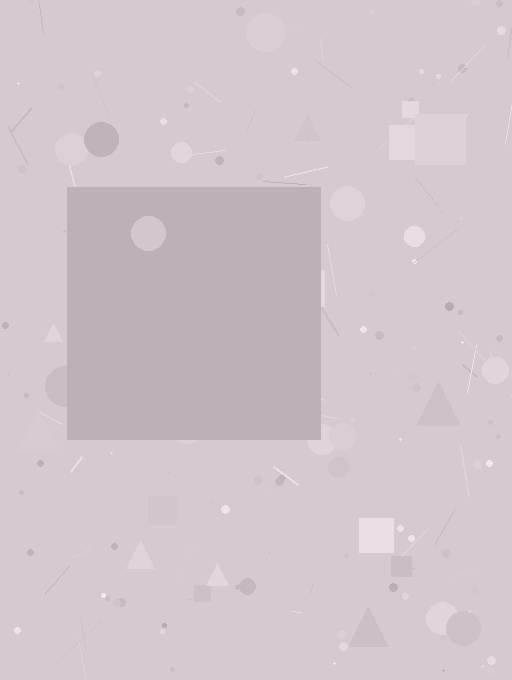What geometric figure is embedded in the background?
A square is embedded in the background.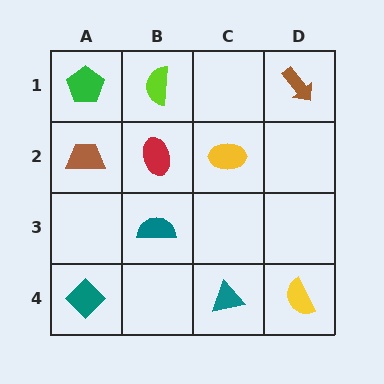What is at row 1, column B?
A lime semicircle.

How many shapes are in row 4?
3 shapes.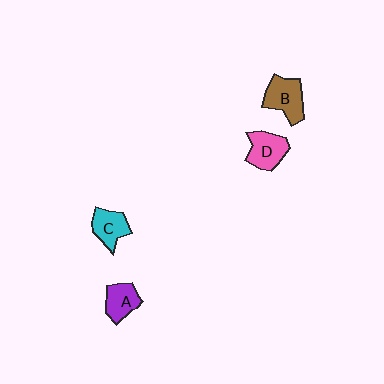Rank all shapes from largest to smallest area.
From largest to smallest: B (brown), D (pink), C (cyan), A (purple).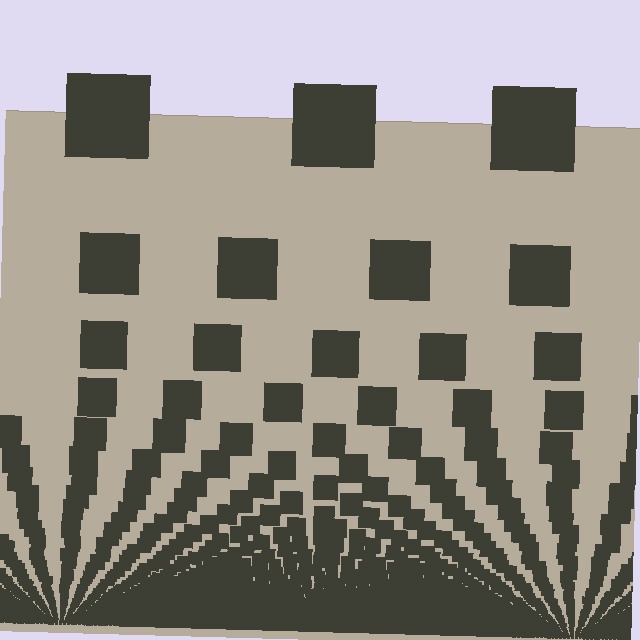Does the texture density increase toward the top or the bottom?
Density increases toward the bottom.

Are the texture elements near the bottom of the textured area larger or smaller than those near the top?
Smaller. The gradient is inverted — elements near the bottom are smaller and denser.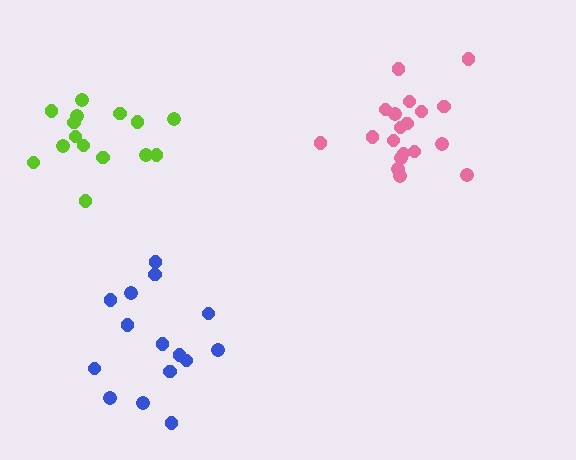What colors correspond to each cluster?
The clusters are colored: lime, pink, blue.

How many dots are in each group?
Group 1: 15 dots, Group 2: 19 dots, Group 3: 15 dots (49 total).